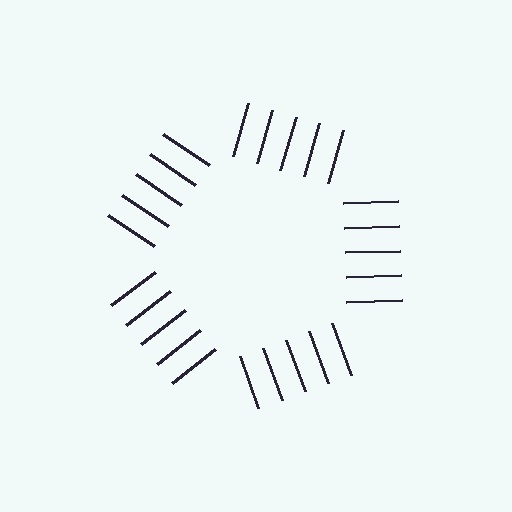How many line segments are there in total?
25 — 5 along each of the 5 edges.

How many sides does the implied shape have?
5 sides — the line-ends trace a pentagon.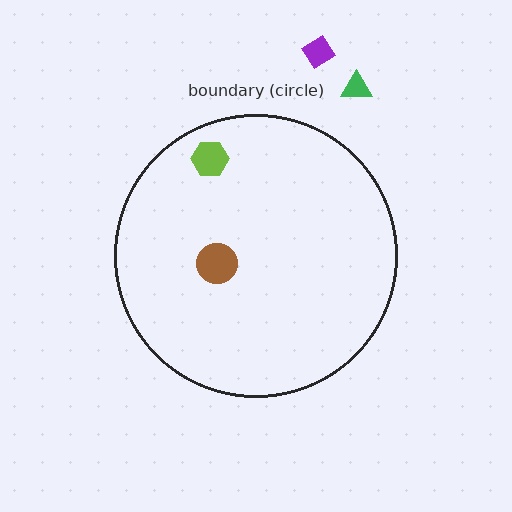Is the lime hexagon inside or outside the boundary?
Inside.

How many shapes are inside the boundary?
2 inside, 2 outside.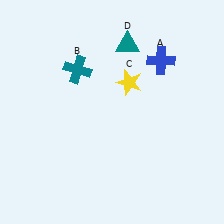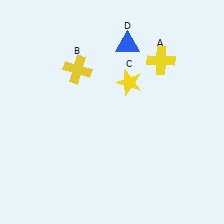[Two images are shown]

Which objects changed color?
A changed from blue to yellow. B changed from teal to yellow. D changed from teal to blue.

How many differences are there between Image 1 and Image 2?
There are 3 differences between the two images.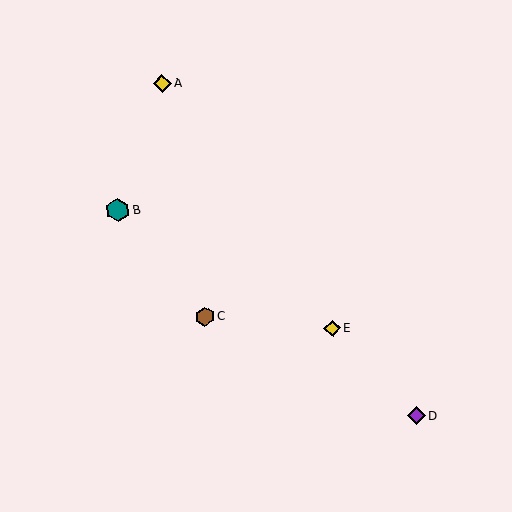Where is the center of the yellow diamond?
The center of the yellow diamond is at (332, 328).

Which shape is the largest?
The teal hexagon (labeled B) is the largest.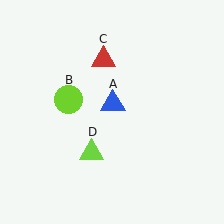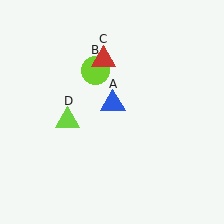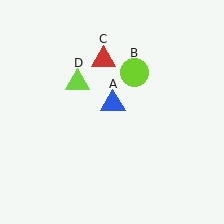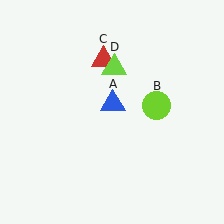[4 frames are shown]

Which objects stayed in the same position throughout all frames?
Blue triangle (object A) and red triangle (object C) remained stationary.